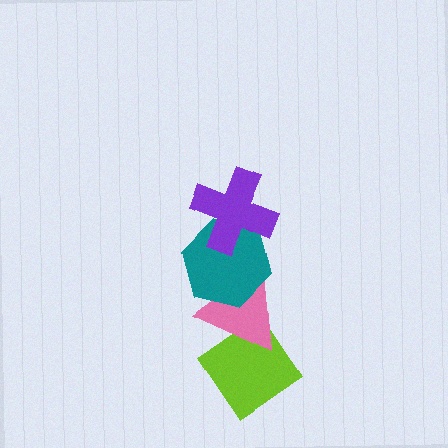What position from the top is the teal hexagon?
The teal hexagon is 2nd from the top.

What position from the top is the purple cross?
The purple cross is 1st from the top.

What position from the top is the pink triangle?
The pink triangle is 3rd from the top.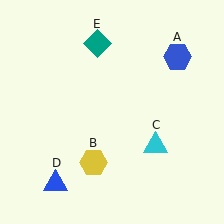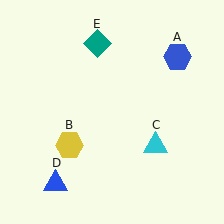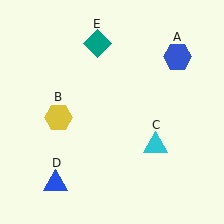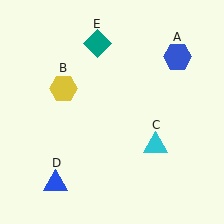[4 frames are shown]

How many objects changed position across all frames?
1 object changed position: yellow hexagon (object B).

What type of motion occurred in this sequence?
The yellow hexagon (object B) rotated clockwise around the center of the scene.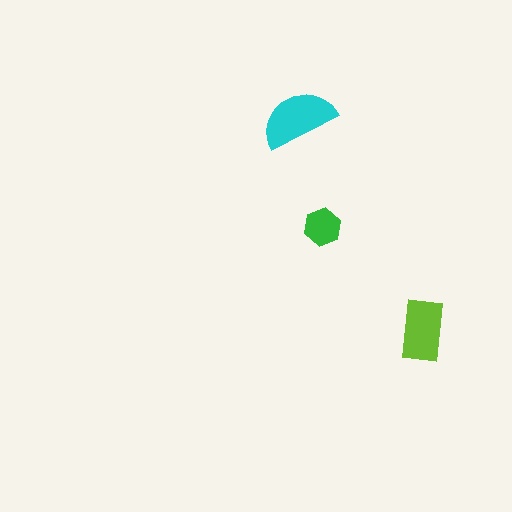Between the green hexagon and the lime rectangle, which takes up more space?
The lime rectangle.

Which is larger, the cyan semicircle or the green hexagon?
The cyan semicircle.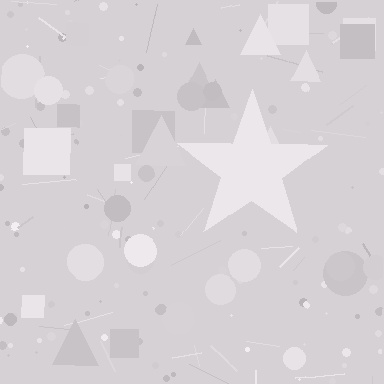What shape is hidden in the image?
A star is hidden in the image.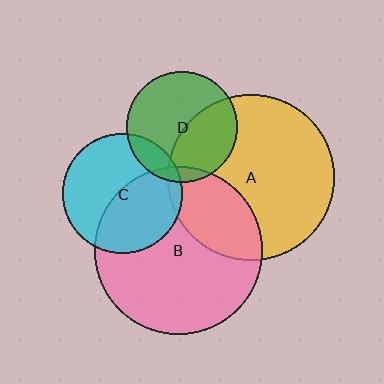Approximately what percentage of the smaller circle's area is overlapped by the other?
Approximately 5%.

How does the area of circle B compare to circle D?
Approximately 2.3 times.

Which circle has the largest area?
Circle B (pink).